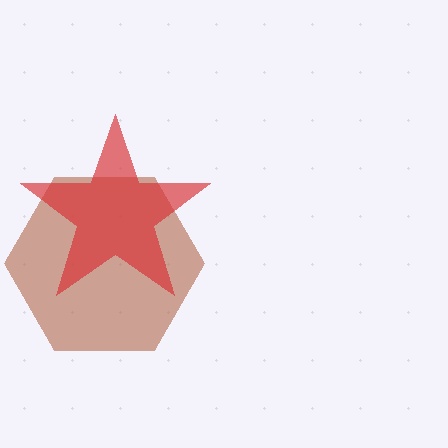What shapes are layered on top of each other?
The layered shapes are: a brown hexagon, a red star.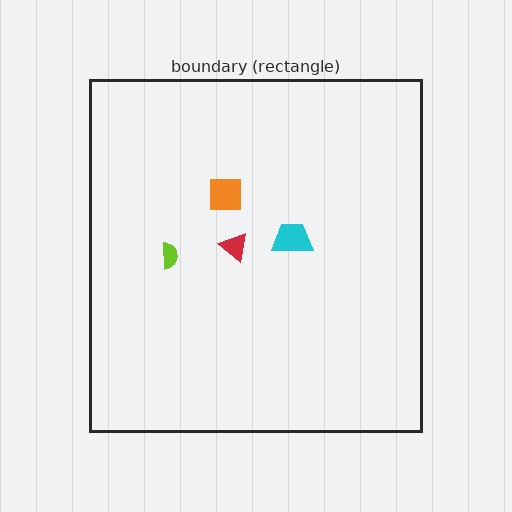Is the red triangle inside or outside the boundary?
Inside.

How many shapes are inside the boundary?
4 inside, 0 outside.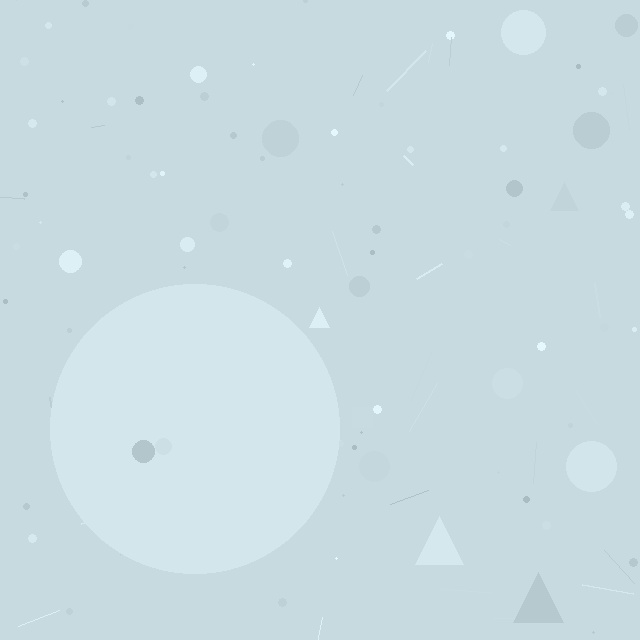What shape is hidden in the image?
A circle is hidden in the image.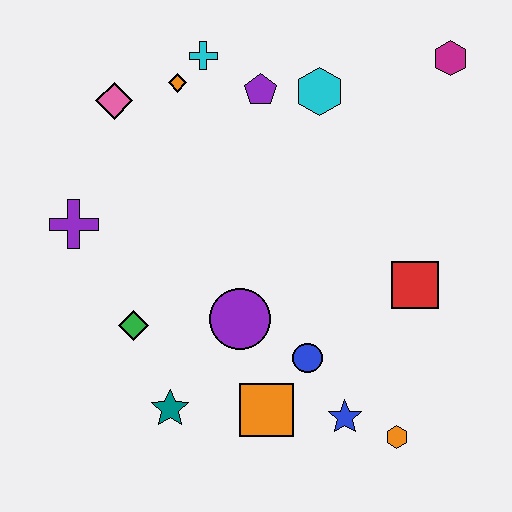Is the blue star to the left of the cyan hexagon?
No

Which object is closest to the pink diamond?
The orange diamond is closest to the pink diamond.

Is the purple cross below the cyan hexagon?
Yes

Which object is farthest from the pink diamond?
The orange hexagon is farthest from the pink diamond.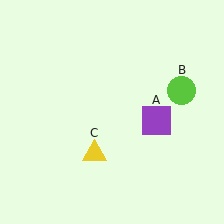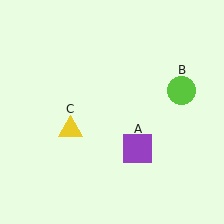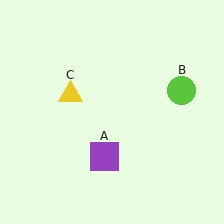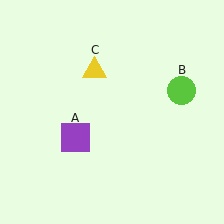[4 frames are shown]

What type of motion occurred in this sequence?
The purple square (object A), yellow triangle (object C) rotated clockwise around the center of the scene.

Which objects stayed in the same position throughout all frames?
Lime circle (object B) remained stationary.